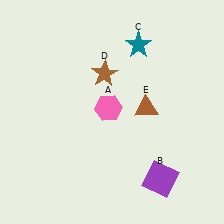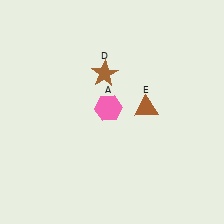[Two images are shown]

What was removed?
The purple square (B), the teal star (C) were removed in Image 2.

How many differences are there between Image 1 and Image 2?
There are 2 differences between the two images.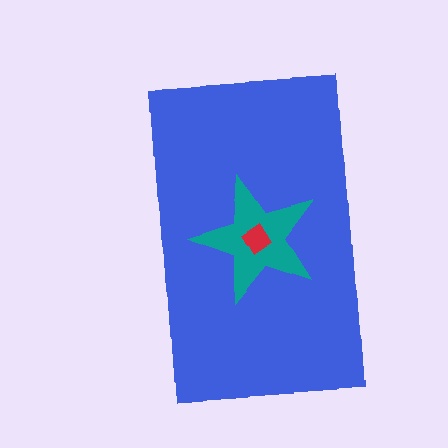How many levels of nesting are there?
3.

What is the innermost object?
The red diamond.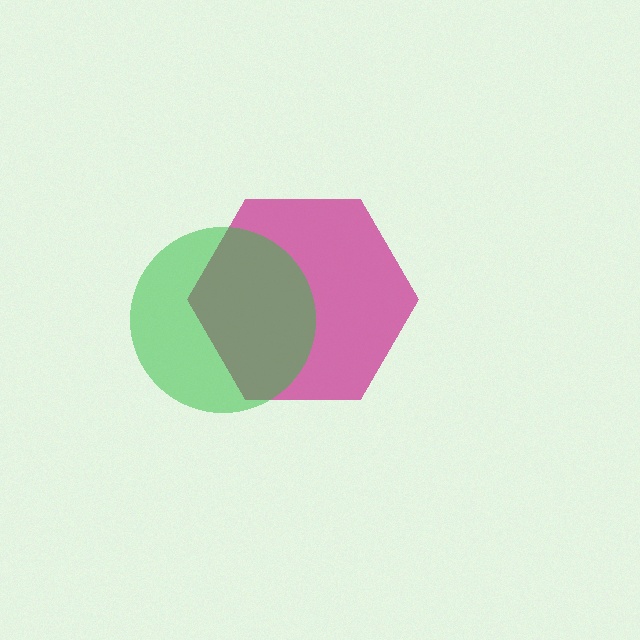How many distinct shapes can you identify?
There are 2 distinct shapes: a magenta hexagon, a green circle.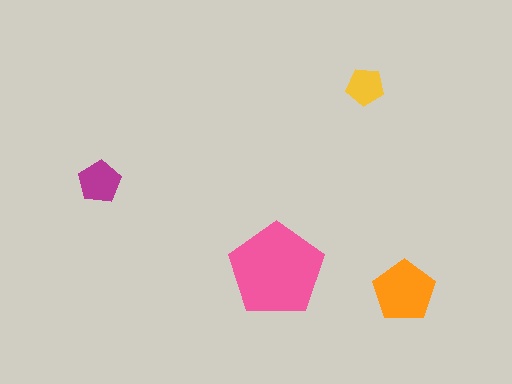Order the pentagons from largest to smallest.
the pink one, the orange one, the magenta one, the yellow one.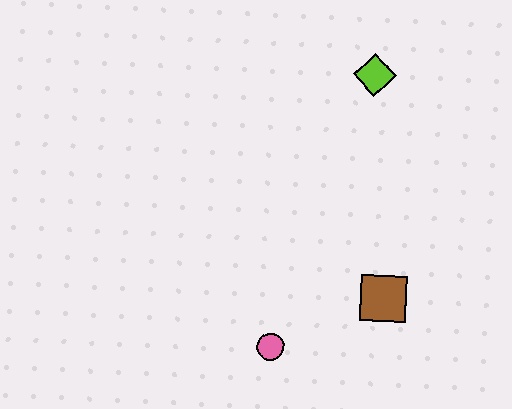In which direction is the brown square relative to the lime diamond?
The brown square is below the lime diamond.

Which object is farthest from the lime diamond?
The pink circle is farthest from the lime diamond.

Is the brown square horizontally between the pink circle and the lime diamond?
No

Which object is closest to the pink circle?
The brown square is closest to the pink circle.